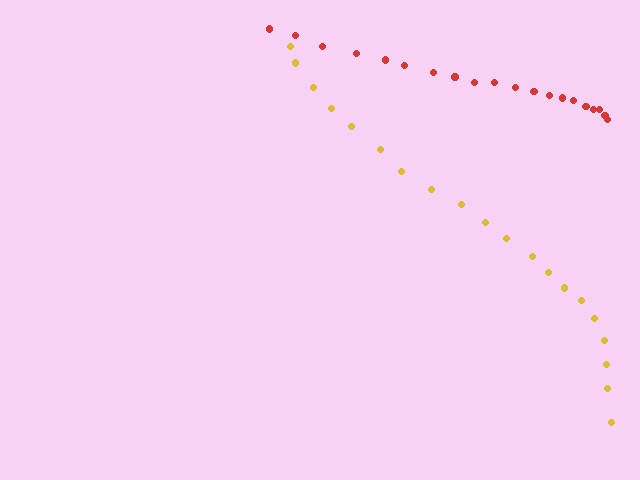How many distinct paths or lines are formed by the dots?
There are 2 distinct paths.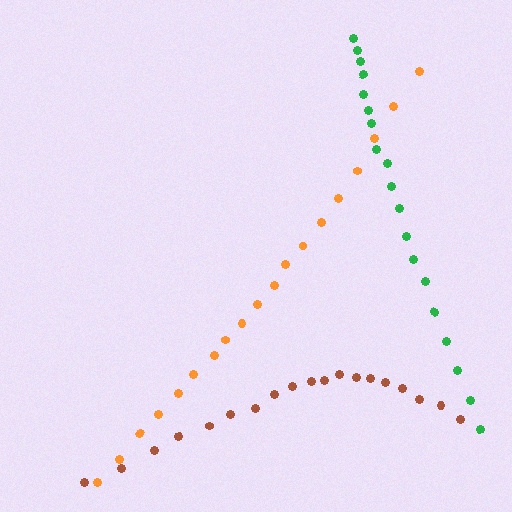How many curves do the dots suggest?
There are 3 distinct paths.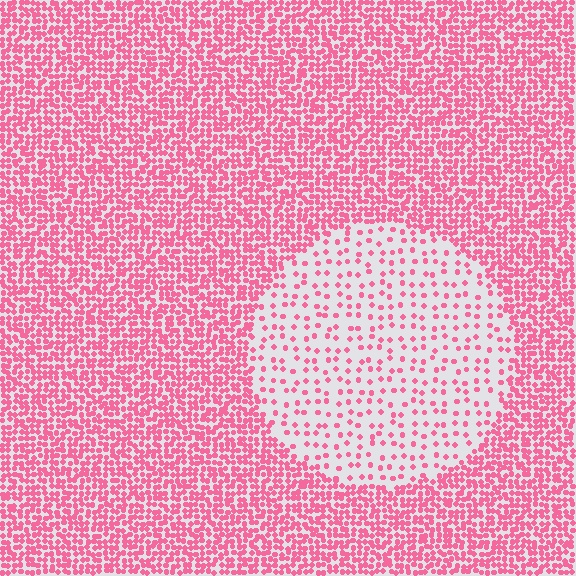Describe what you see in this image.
The image contains small pink elements arranged at two different densities. A circle-shaped region is visible where the elements are less densely packed than the surrounding area.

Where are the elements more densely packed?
The elements are more densely packed outside the circle boundary.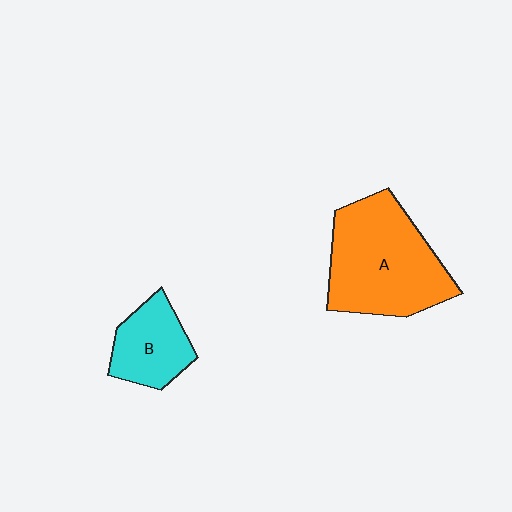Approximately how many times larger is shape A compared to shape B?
Approximately 2.1 times.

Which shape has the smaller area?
Shape B (cyan).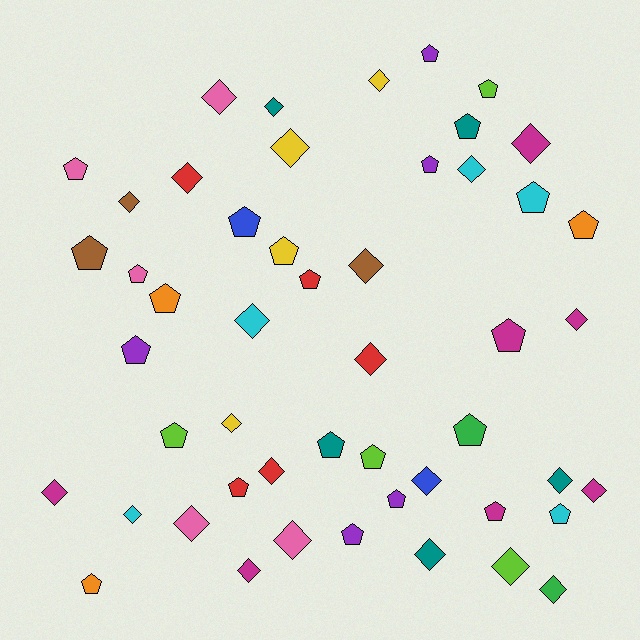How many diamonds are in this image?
There are 25 diamonds.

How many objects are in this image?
There are 50 objects.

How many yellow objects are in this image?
There are 4 yellow objects.